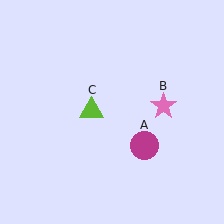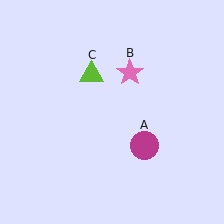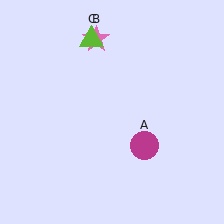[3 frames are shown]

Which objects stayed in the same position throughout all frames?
Magenta circle (object A) remained stationary.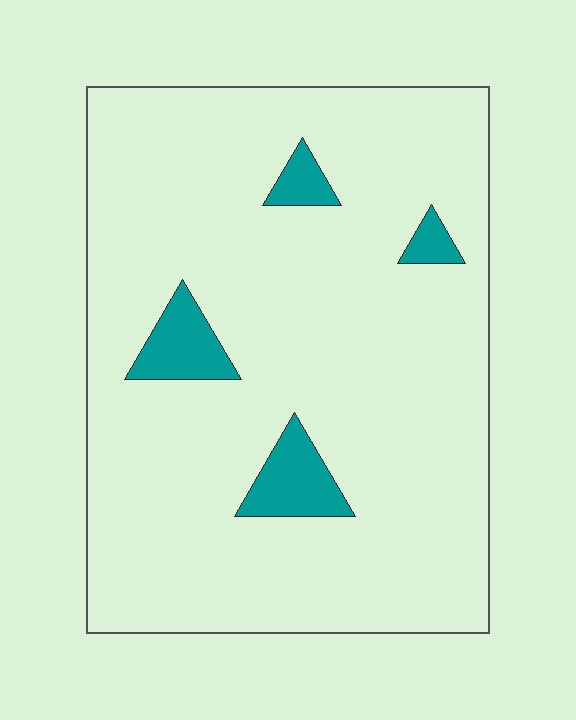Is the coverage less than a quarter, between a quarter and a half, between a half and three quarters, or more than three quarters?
Less than a quarter.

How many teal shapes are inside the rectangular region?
4.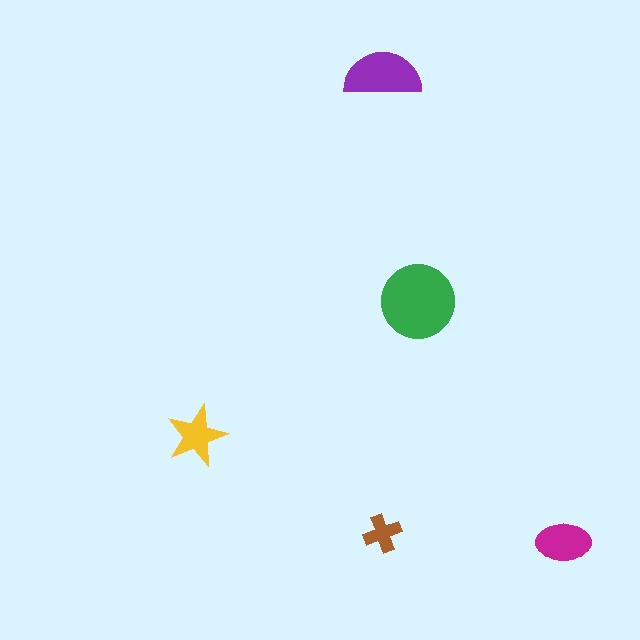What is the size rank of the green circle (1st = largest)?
1st.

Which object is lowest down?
The magenta ellipse is bottommost.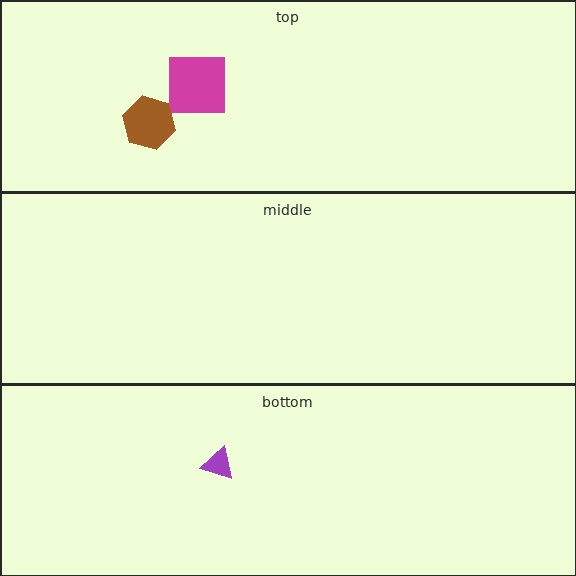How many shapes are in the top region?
2.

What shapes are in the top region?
The magenta square, the brown hexagon.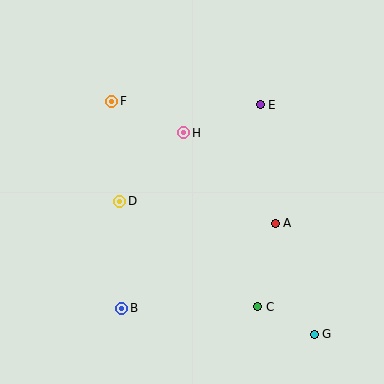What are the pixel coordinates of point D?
Point D is at (120, 201).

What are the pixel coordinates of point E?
Point E is at (260, 105).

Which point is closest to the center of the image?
Point H at (184, 133) is closest to the center.